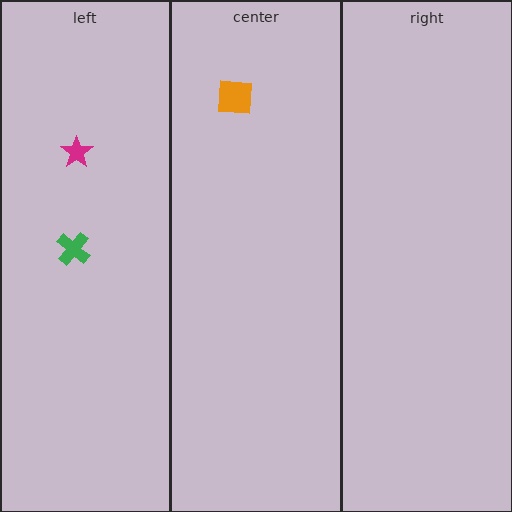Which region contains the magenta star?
The left region.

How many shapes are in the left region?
2.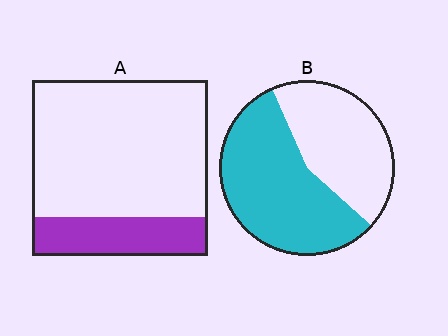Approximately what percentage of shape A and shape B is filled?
A is approximately 20% and B is approximately 55%.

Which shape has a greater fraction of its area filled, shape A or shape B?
Shape B.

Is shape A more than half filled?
No.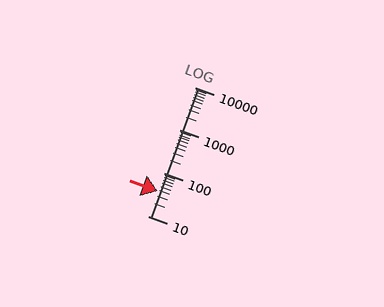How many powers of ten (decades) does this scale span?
The scale spans 3 decades, from 10 to 10000.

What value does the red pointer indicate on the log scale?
The pointer indicates approximately 39.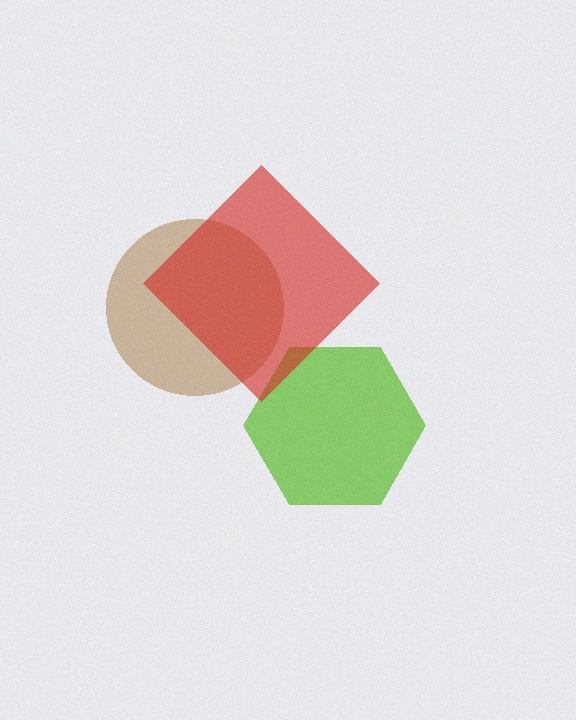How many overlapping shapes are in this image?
There are 3 overlapping shapes in the image.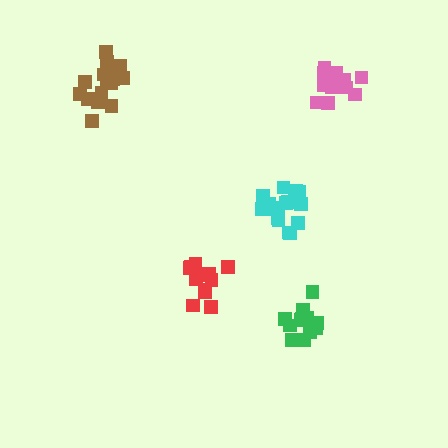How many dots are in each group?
Group 1: 14 dots, Group 2: 16 dots, Group 3: 12 dots, Group 4: 12 dots, Group 5: 17 dots (71 total).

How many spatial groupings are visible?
There are 5 spatial groupings.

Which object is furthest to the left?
The brown cluster is leftmost.